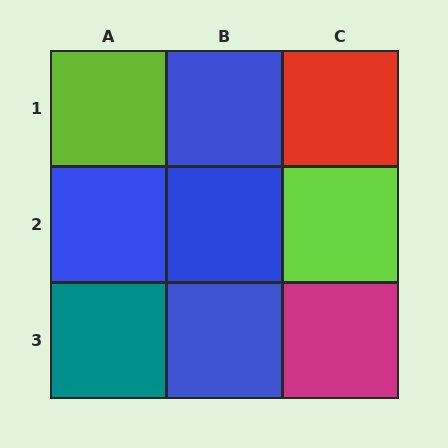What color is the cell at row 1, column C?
Red.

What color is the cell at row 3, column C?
Magenta.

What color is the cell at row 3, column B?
Blue.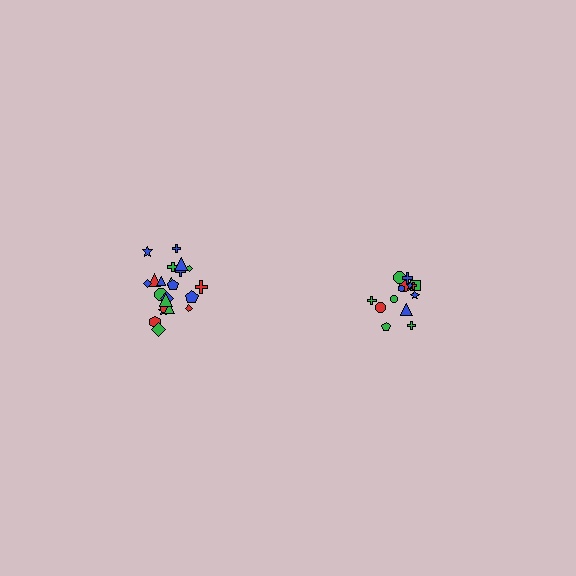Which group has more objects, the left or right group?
The left group.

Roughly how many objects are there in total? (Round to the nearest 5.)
Roughly 35 objects in total.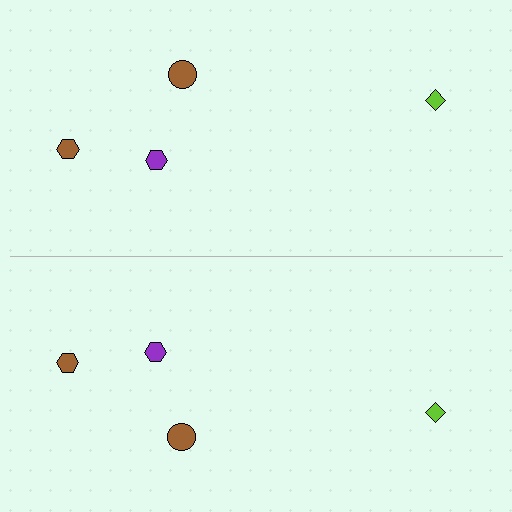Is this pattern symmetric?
Yes, this pattern has bilateral (reflection) symmetry.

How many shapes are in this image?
There are 8 shapes in this image.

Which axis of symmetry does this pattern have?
The pattern has a horizontal axis of symmetry running through the center of the image.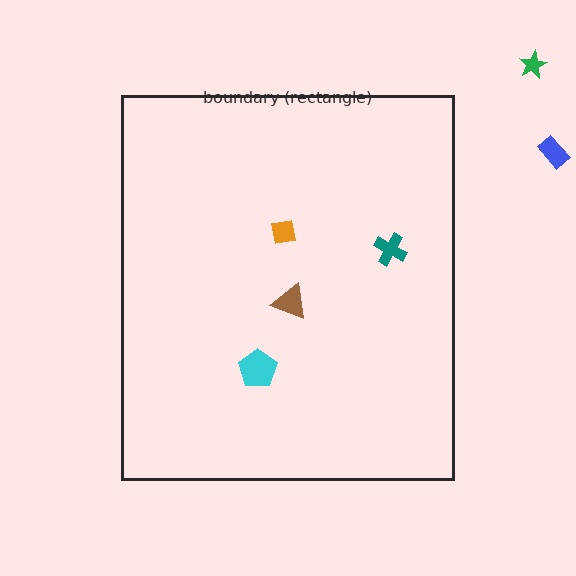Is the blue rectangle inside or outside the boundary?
Outside.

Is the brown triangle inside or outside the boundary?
Inside.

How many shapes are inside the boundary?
4 inside, 2 outside.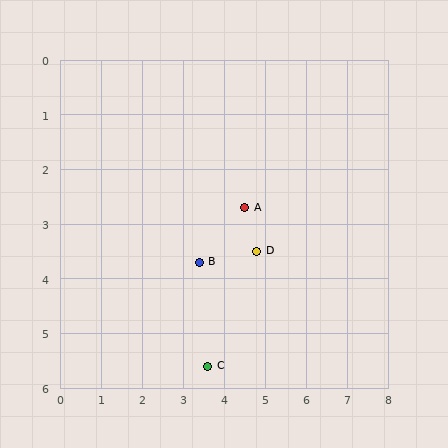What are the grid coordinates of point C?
Point C is at approximately (3.6, 5.6).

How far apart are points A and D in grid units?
Points A and D are about 0.9 grid units apart.